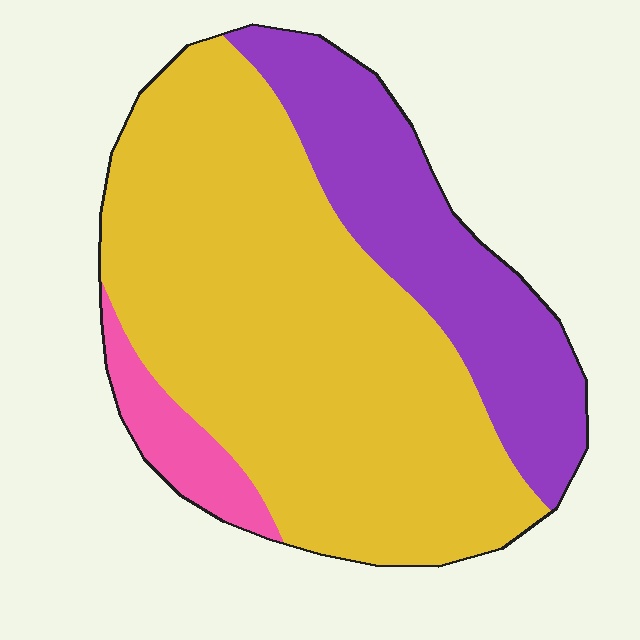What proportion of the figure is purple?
Purple takes up about one quarter (1/4) of the figure.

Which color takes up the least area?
Pink, at roughly 5%.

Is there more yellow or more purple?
Yellow.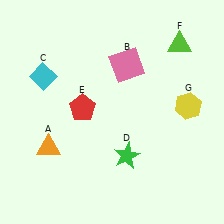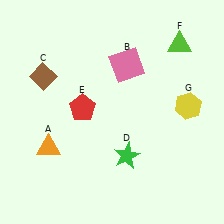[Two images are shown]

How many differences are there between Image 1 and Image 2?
There is 1 difference between the two images.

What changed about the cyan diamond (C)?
In Image 1, C is cyan. In Image 2, it changed to brown.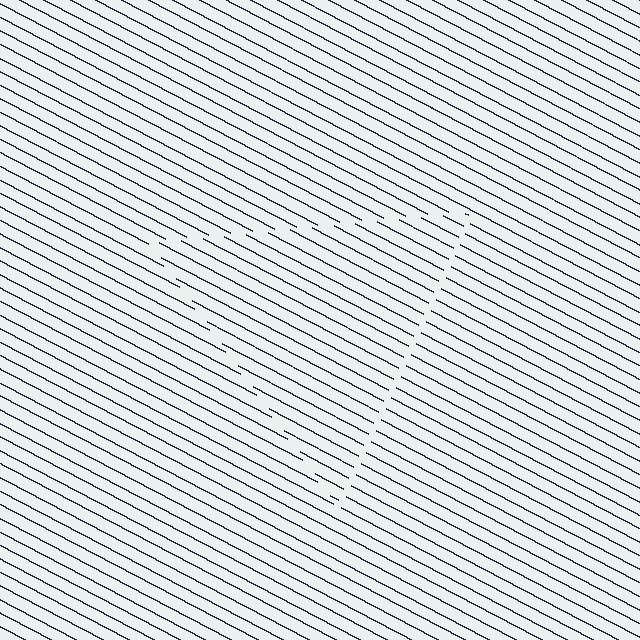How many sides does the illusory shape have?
3 sides — the line-ends trace a triangle.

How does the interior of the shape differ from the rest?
The interior of the shape contains the same grating, shifted by half a period — the contour is defined by the phase discontinuity where line-ends from the inner and outer gratings abut.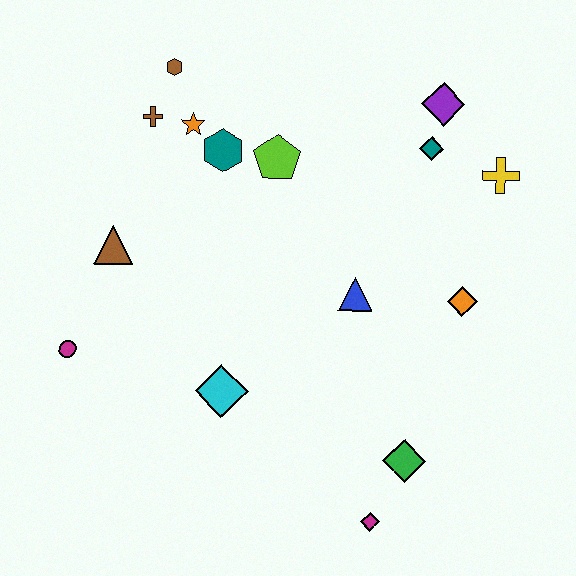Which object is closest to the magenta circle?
The brown triangle is closest to the magenta circle.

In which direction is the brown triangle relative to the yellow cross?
The brown triangle is to the left of the yellow cross.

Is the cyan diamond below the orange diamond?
Yes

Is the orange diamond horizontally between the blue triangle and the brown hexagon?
No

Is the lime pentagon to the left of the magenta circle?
No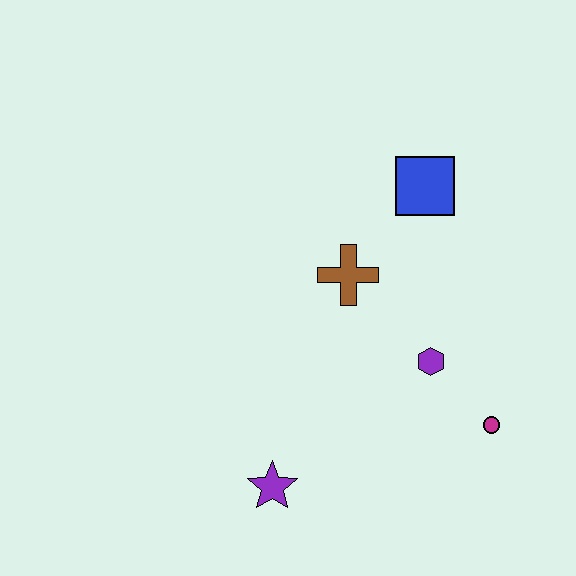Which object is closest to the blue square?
The brown cross is closest to the blue square.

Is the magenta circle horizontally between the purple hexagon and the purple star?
No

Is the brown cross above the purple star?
Yes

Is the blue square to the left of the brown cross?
No